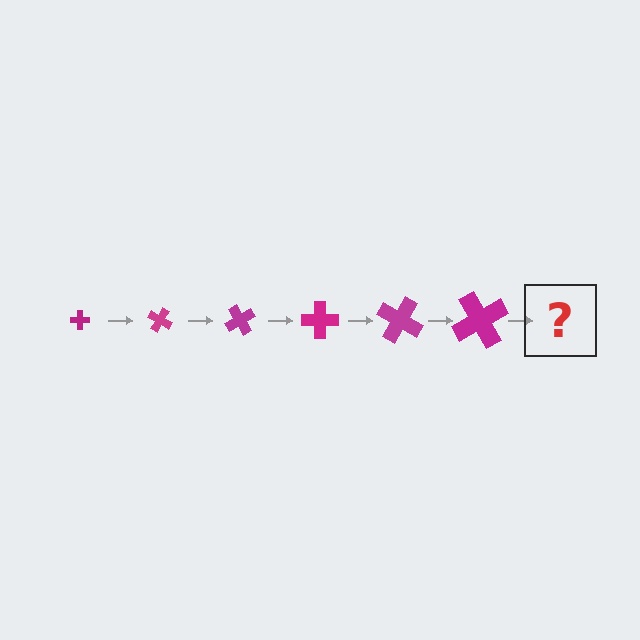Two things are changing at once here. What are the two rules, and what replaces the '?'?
The two rules are that the cross grows larger each step and it rotates 30 degrees each step. The '?' should be a cross, larger than the previous one and rotated 180 degrees from the start.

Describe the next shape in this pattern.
It should be a cross, larger than the previous one and rotated 180 degrees from the start.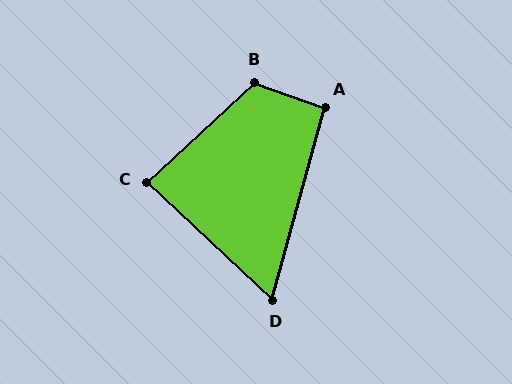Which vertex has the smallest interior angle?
D, at approximately 62 degrees.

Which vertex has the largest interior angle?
B, at approximately 118 degrees.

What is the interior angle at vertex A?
Approximately 94 degrees (approximately right).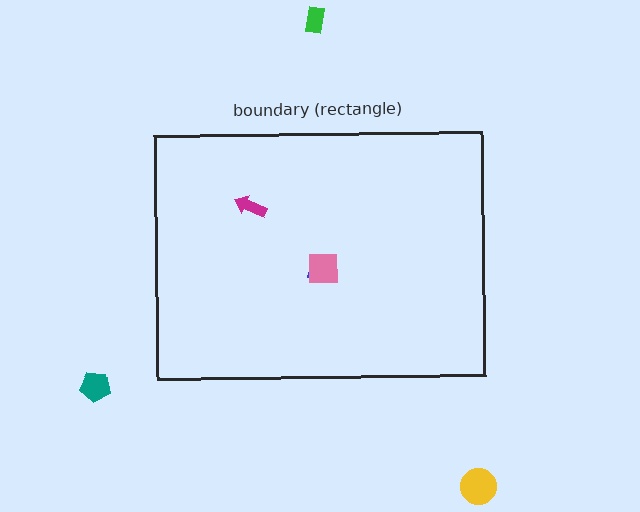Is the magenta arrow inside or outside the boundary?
Inside.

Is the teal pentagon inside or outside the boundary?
Outside.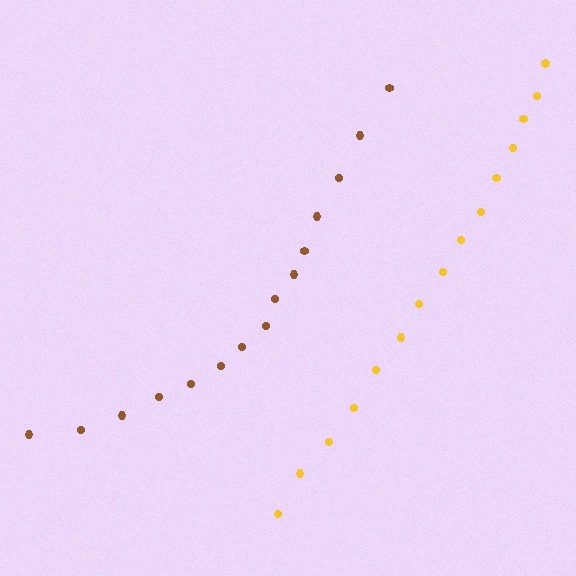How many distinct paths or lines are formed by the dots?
There are 2 distinct paths.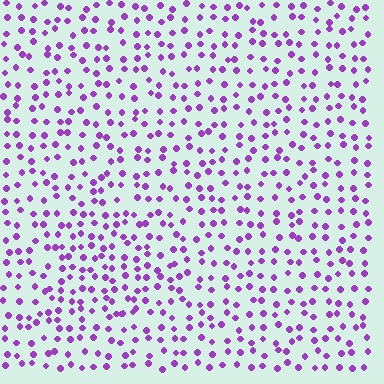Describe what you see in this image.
The image contains small purple elements arranged at two different densities. A triangle-shaped region is visible where the elements are more densely packed than the surrounding area.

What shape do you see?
I see a triangle.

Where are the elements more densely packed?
The elements are more densely packed inside the triangle boundary.